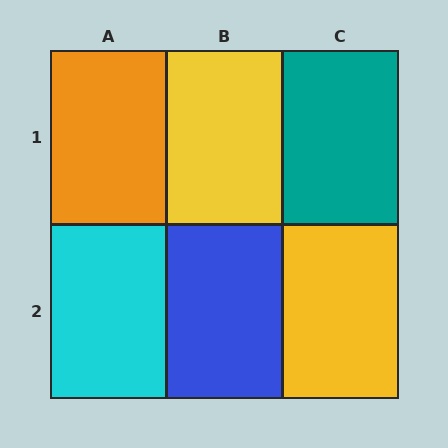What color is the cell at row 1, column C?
Teal.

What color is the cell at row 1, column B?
Yellow.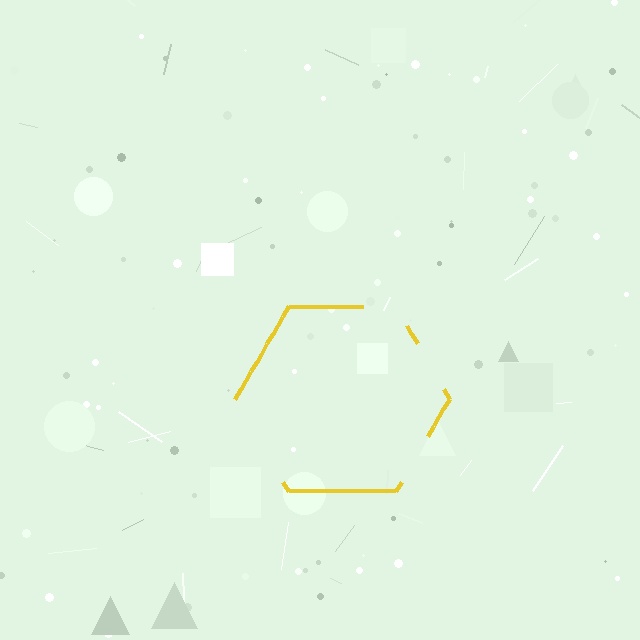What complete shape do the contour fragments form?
The contour fragments form a hexagon.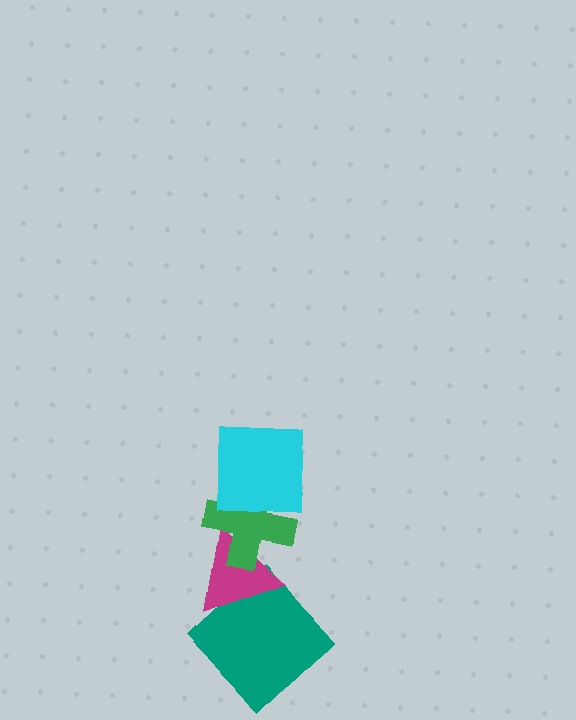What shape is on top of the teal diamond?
The magenta triangle is on top of the teal diamond.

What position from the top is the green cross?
The green cross is 2nd from the top.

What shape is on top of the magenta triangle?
The green cross is on top of the magenta triangle.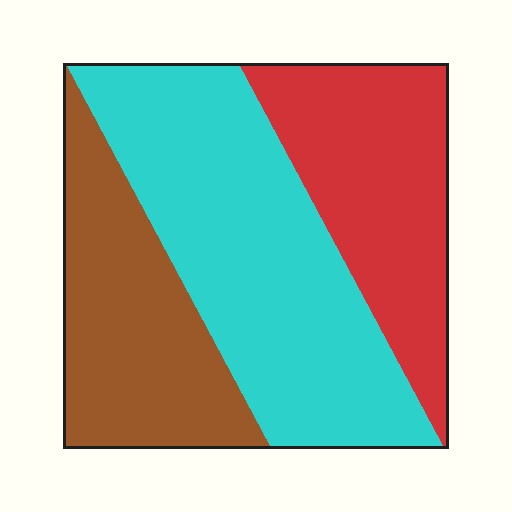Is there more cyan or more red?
Cyan.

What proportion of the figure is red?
Red takes up between a sixth and a third of the figure.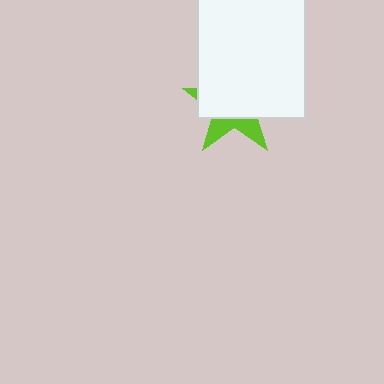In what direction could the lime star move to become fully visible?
The lime star could move down. That would shift it out from behind the white rectangle entirely.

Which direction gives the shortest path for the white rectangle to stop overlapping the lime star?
Moving up gives the shortest separation.